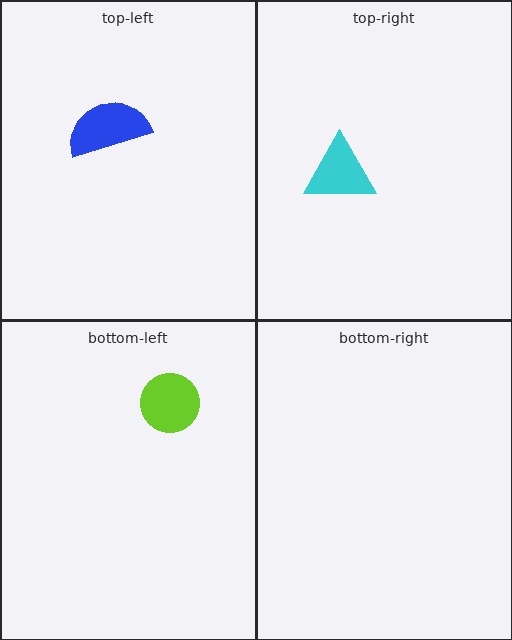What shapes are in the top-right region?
The cyan triangle.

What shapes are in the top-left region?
The blue semicircle.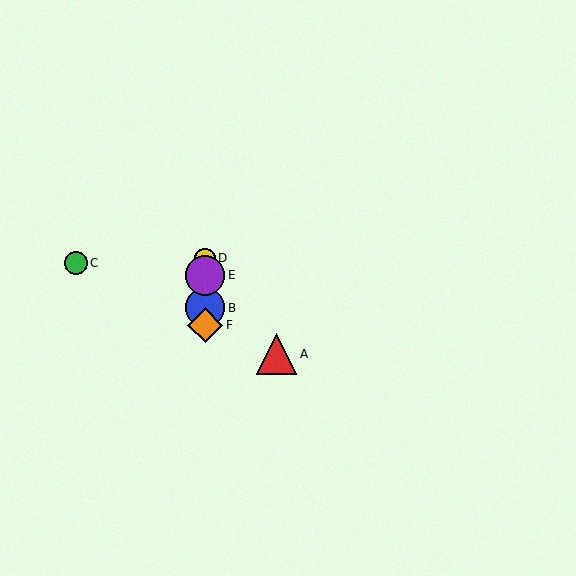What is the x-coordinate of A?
Object A is at x≈276.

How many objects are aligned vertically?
4 objects (B, D, E, F) are aligned vertically.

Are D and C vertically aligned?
No, D is at x≈205 and C is at x≈76.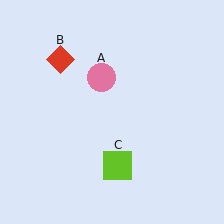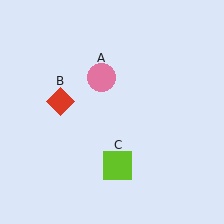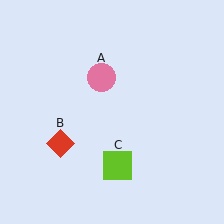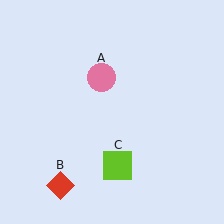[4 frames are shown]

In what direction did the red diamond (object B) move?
The red diamond (object B) moved down.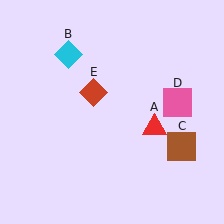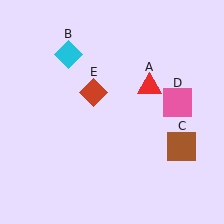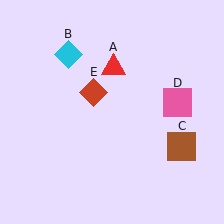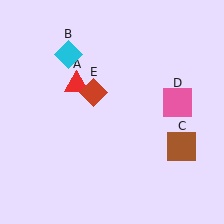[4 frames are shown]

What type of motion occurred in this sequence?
The red triangle (object A) rotated counterclockwise around the center of the scene.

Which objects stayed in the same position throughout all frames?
Cyan diamond (object B) and brown square (object C) and pink square (object D) and red diamond (object E) remained stationary.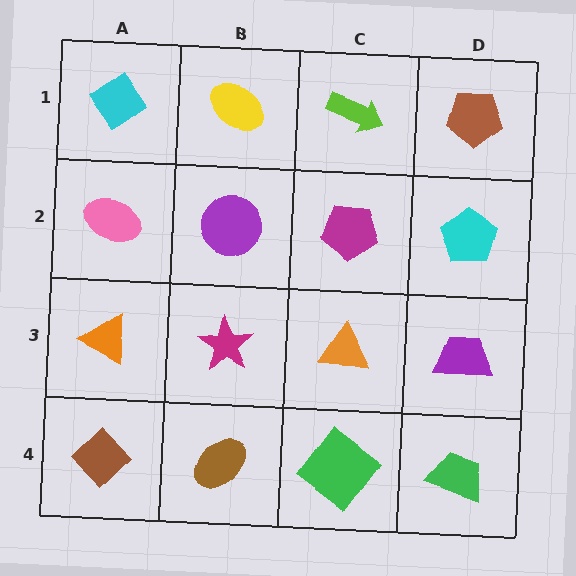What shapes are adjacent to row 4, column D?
A purple trapezoid (row 3, column D), a green diamond (row 4, column C).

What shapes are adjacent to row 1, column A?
A pink ellipse (row 2, column A), a yellow ellipse (row 1, column B).